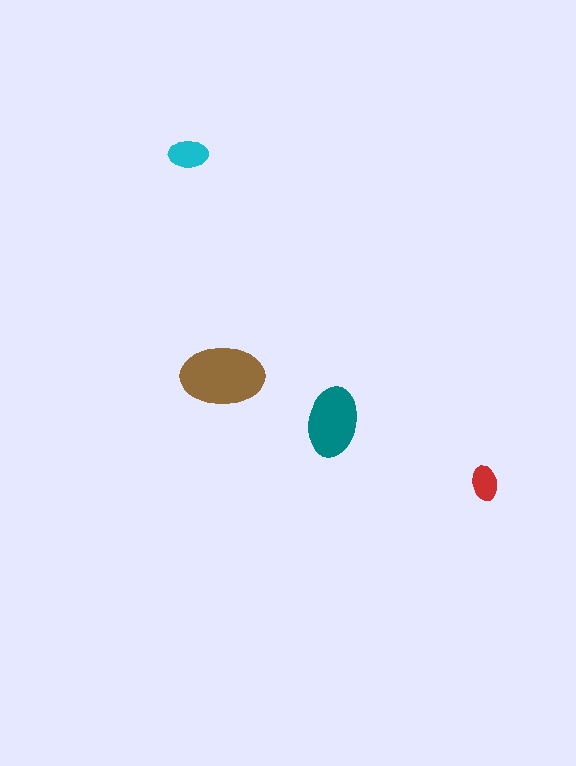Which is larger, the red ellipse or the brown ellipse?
The brown one.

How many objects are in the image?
There are 4 objects in the image.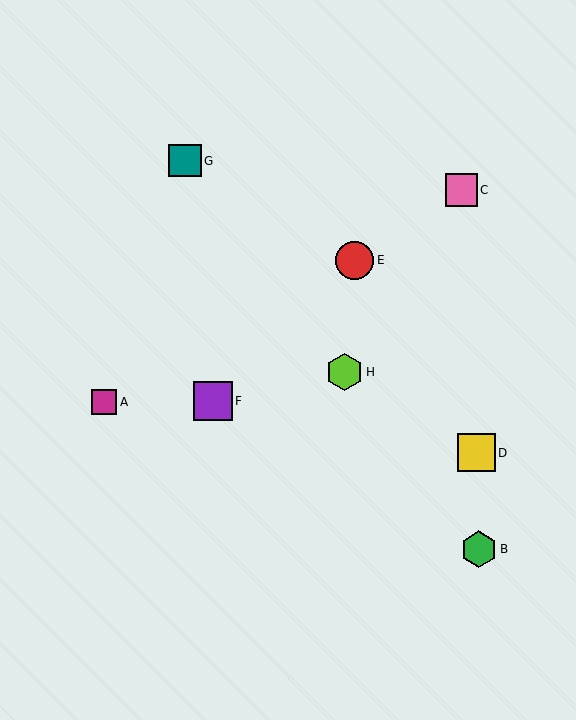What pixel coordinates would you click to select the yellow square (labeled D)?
Click at (476, 453) to select the yellow square D.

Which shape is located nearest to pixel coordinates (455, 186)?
The pink square (labeled C) at (461, 190) is nearest to that location.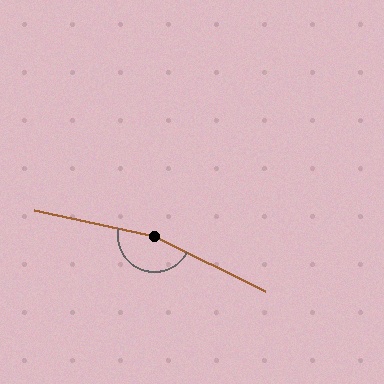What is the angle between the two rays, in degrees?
Approximately 165 degrees.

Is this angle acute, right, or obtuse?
It is obtuse.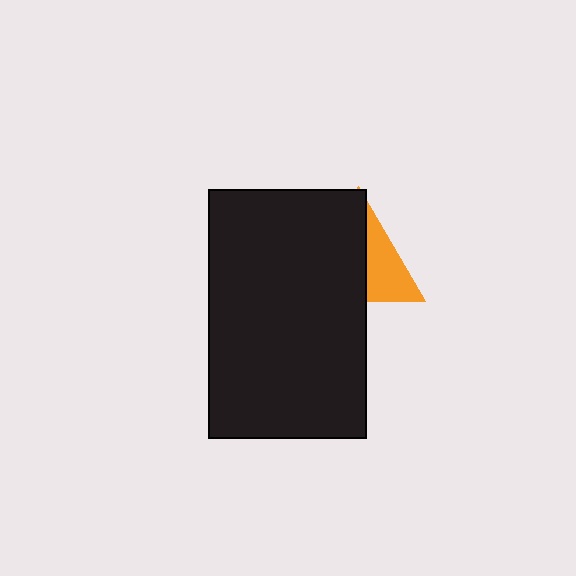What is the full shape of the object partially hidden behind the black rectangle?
The partially hidden object is an orange triangle.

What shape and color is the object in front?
The object in front is a black rectangle.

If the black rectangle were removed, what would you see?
You would see the complete orange triangle.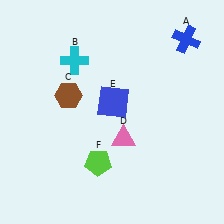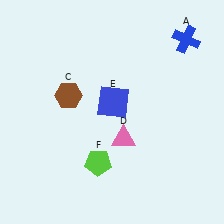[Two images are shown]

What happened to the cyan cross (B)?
The cyan cross (B) was removed in Image 2. It was in the top-left area of Image 1.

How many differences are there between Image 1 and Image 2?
There is 1 difference between the two images.